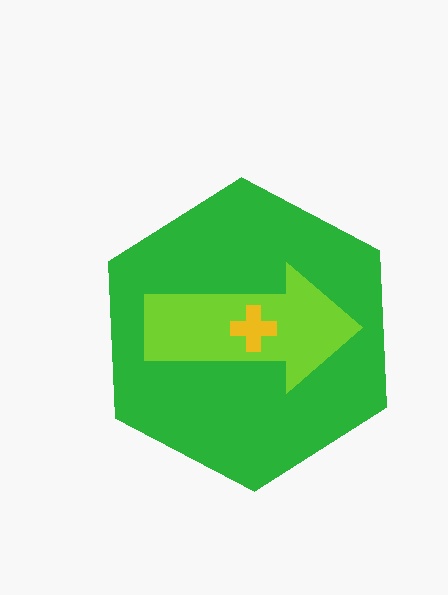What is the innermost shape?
The yellow cross.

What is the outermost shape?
The green hexagon.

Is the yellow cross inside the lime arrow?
Yes.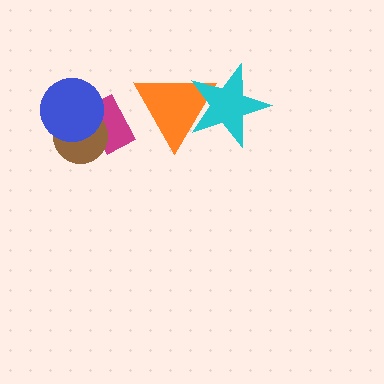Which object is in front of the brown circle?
The blue circle is in front of the brown circle.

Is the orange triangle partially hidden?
Yes, it is partially covered by another shape.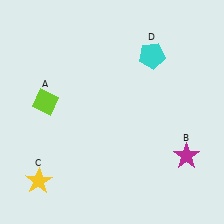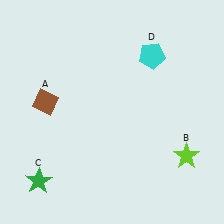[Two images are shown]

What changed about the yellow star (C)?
In Image 1, C is yellow. In Image 2, it changed to green.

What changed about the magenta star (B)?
In Image 1, B is magenta. In Image 2, it changed to lime.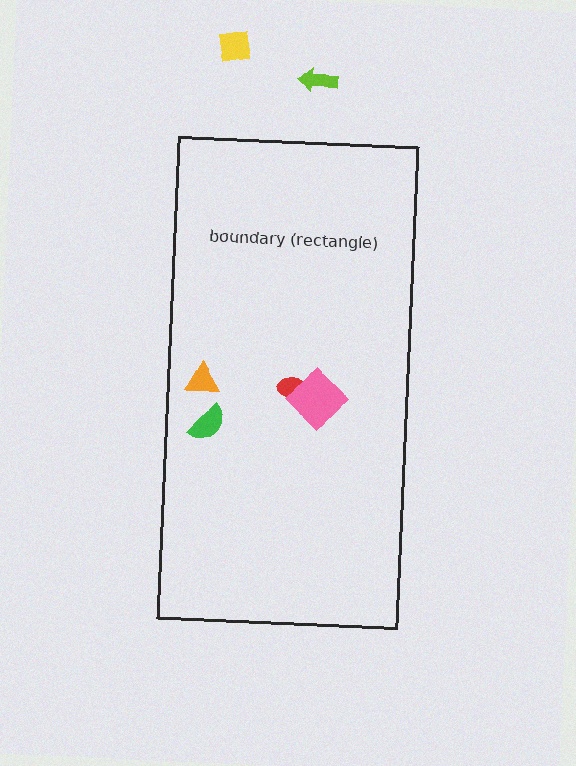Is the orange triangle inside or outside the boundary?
Inside.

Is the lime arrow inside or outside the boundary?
Outside.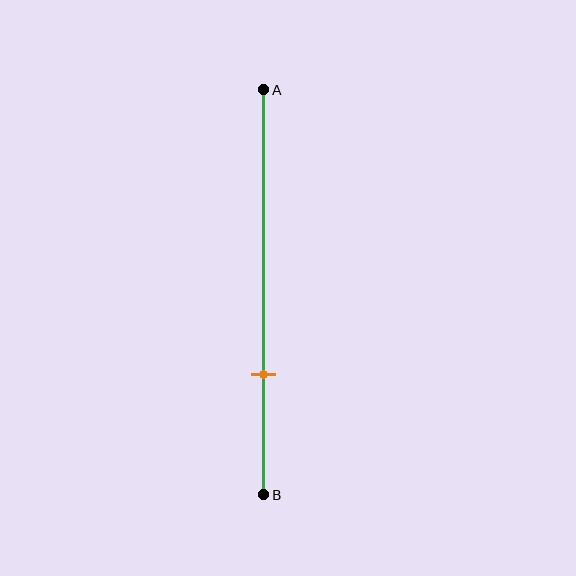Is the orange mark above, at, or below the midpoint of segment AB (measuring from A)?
The orange mark is below the midpoint of segment AB.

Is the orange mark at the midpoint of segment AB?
No, the mark is at about 70% from A, not at the 50% midpoint.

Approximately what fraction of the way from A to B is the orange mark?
The orange mark is approximately 70% of the way from A to B.